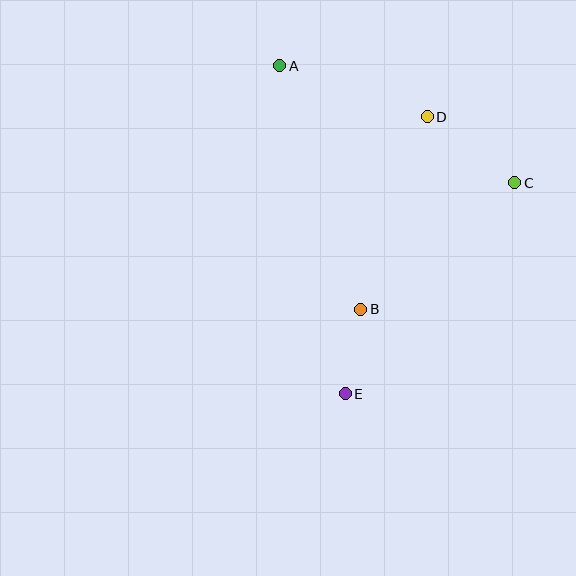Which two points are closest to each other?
Points B and E are closest to each other.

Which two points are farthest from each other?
Points A and E are farthest from each other.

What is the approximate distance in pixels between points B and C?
The distance between B and C is approximately 199 pixels.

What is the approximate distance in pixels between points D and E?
The distance between D and E is approximately 289 pixels.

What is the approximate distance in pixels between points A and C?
The distance between A and C is approximately 263 pixels.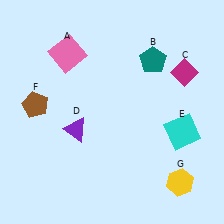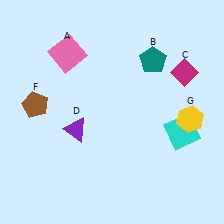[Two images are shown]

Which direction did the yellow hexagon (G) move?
The yellow hexagon (G) moved up.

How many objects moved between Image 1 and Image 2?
1 object moved between the two images.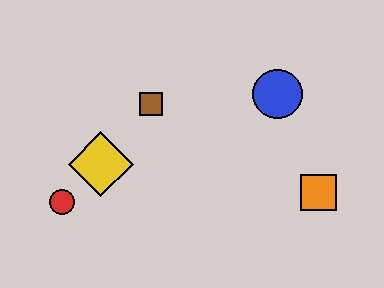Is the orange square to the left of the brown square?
No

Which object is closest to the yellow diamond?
The red circle is closest to the yellow diamond.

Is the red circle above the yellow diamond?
No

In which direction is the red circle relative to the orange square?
The red circle is to the left of the orange square.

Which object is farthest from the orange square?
The red circle is farthest from the orange square.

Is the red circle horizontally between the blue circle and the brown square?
No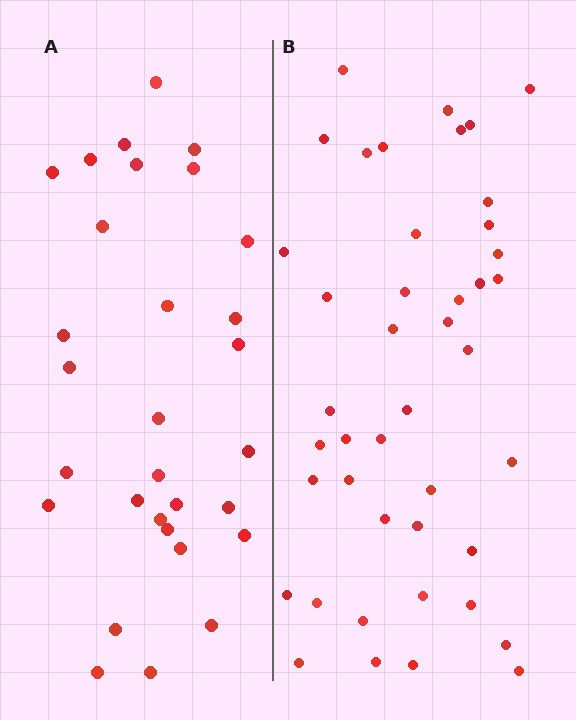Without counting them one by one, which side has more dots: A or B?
Region B (the right region) has more dots.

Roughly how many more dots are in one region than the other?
Region B has approximately 15 more dots than region A.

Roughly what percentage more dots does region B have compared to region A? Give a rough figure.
About 45% more.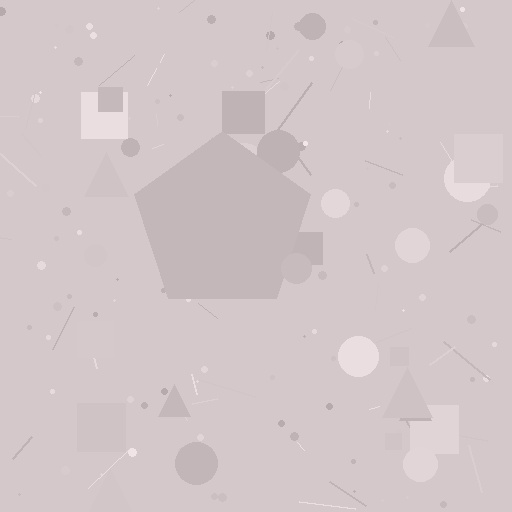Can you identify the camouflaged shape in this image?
The camouflaged shape is a pentagon.